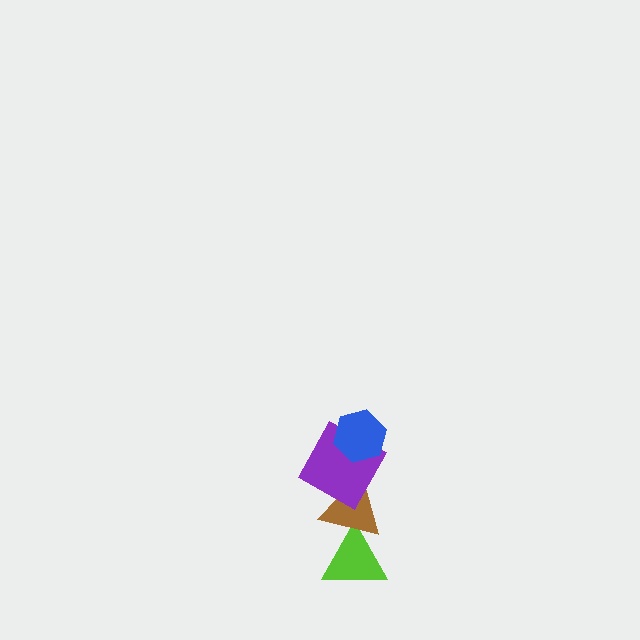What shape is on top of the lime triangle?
The brown triangle is on top of the lime triangle.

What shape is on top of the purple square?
The blue hexagon is on top of the purple square.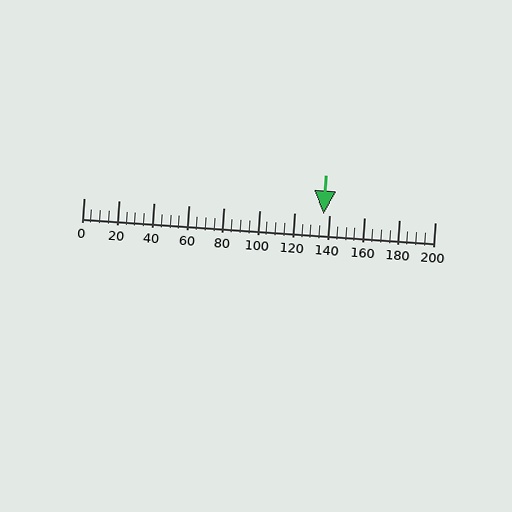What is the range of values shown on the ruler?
The ruler shows values from 0 to 200.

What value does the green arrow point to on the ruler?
The green arrow points to approximately 136.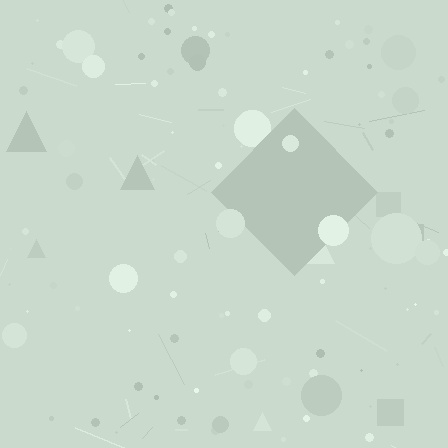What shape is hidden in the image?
A diamond is hidden in the image.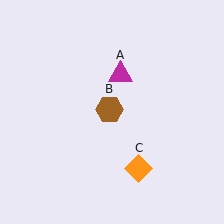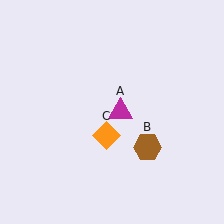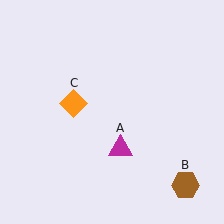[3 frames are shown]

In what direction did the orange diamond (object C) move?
The orange diamond (object C) moved up and to the left.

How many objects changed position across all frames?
3 objects changed position: magenta triangle (object A), brown hexagon (object B), orange diamond (object C).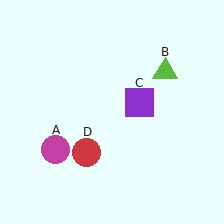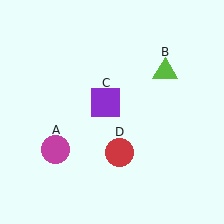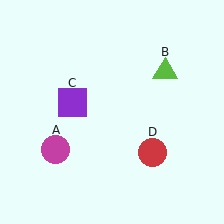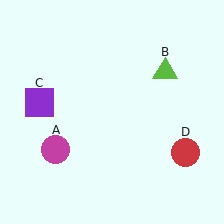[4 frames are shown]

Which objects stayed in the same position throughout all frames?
Magenta circle (object A) and lime triangle (object B) remained stationary.